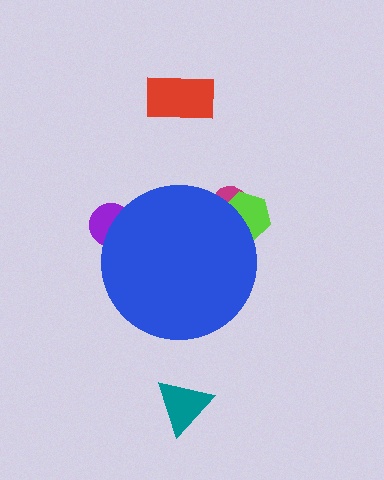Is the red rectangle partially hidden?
No, the red rectangle is fully visible.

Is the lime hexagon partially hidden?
Yes, the lime hexagon is partially hidden behind the blue circle.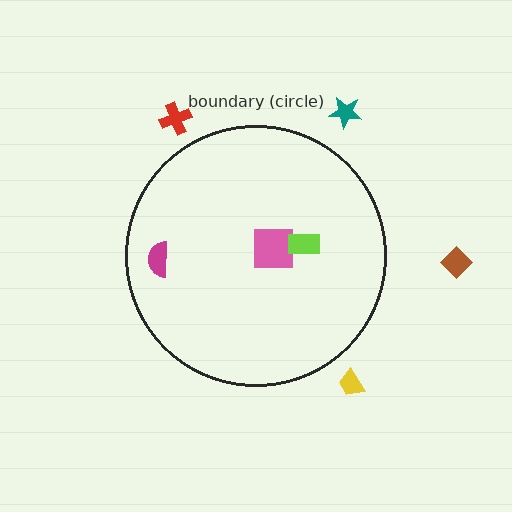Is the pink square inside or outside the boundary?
Inside.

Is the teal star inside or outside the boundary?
Outside.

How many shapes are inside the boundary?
3 inside, 4 outside.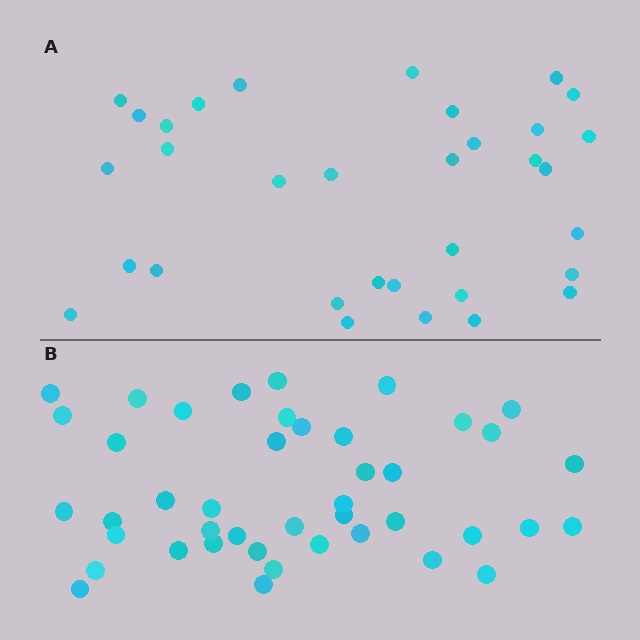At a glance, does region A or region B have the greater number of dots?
Region B (the bottom region) has more dots.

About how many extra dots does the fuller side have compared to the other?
Region B has roughly 10 or so more dots than region A.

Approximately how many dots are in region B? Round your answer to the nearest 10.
About 40 dots. (The exact count is 43, which rounds to 40.)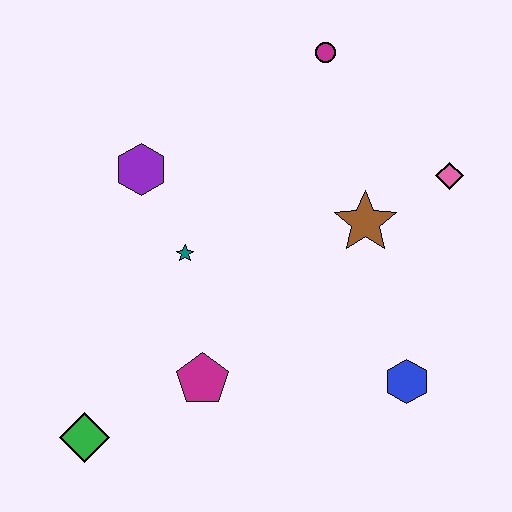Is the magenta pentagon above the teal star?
No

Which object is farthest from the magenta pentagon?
The magenta circle is farthest from the magenta pentagon.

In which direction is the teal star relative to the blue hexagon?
The teal star is to the left of the blue hexagon.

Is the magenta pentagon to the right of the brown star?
No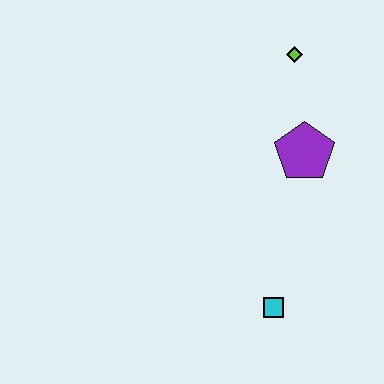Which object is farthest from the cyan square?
The lime diamond is farthest from the cyan square.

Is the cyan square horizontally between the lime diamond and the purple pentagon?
No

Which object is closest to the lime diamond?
The purple pentagon is closest to the lime diamond.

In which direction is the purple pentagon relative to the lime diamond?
The purple pentagon is below the lime diamond.